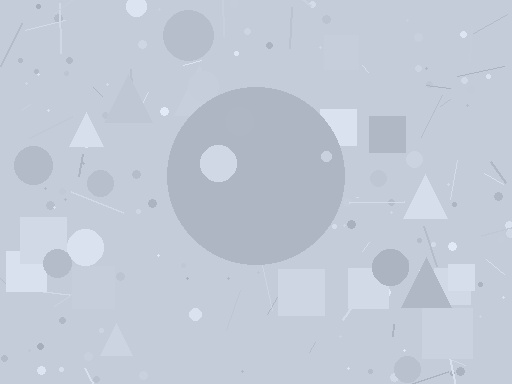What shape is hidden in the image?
A circle is hidden in the image.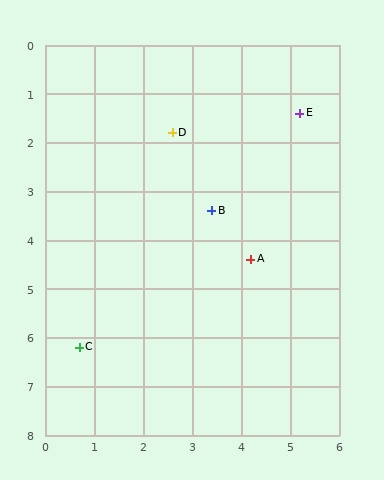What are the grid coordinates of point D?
Point D is at approximately (2.6, 1.8).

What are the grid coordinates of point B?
Point B is at approximately (3.4, 3.4).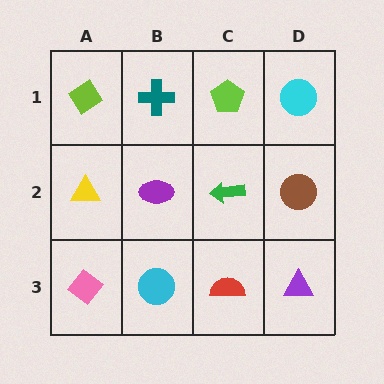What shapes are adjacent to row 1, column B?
A purple ellipse (row 2, column B), a lime diamond (row 1, column A), a lime pentagon (row 1, column C).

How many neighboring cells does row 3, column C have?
3.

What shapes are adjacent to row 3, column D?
A brown circle (row 2, column D), a red semicircle (row 3, column C).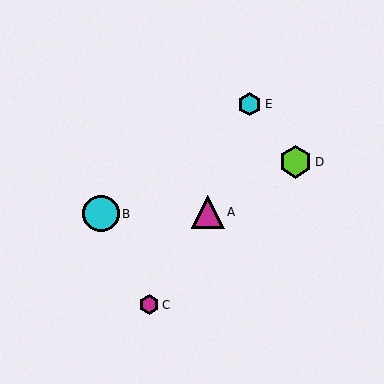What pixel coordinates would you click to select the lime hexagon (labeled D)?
Click at (296, 162) to select the lime hexagon D.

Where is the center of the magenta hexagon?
The center of the magenta hexagon is at (149, 305).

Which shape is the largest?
The cyan circle (labeled B) is the largest.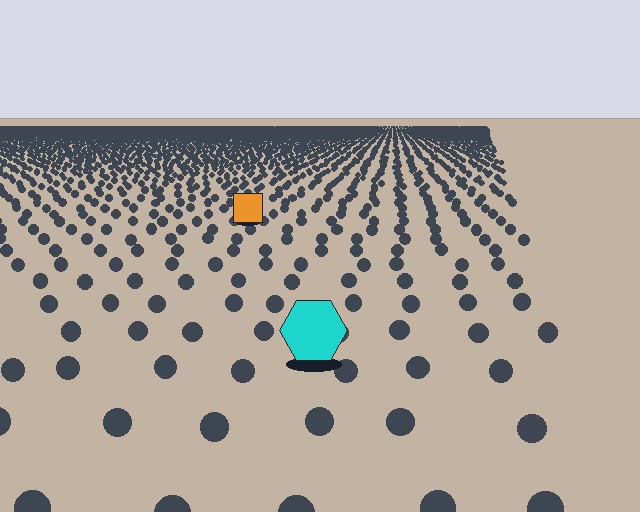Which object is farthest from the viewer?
The orange square is farthest from the viewer. It appears smaller and the ground texture around it is denser.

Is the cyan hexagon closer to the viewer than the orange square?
Yes. The cyan hexagon is closer — you can tell from the texture gradient: the ground texture is coarser near it.